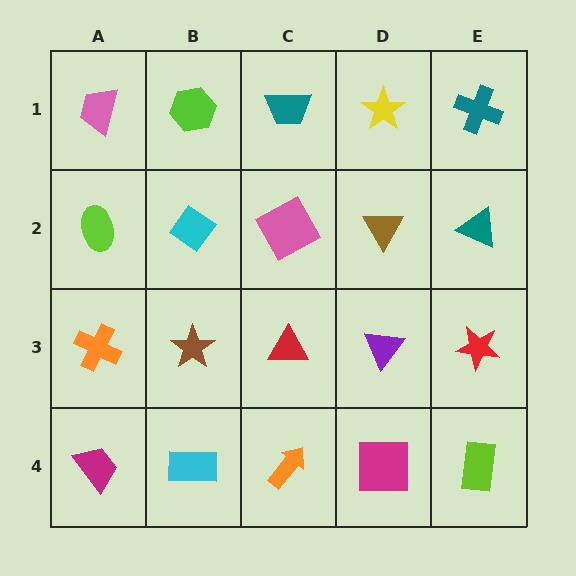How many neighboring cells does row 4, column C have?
3.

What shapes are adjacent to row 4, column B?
A brown star (row 3, column B), a magenta trapezoid (row 4, column A), an orange arrow (row 4, column C).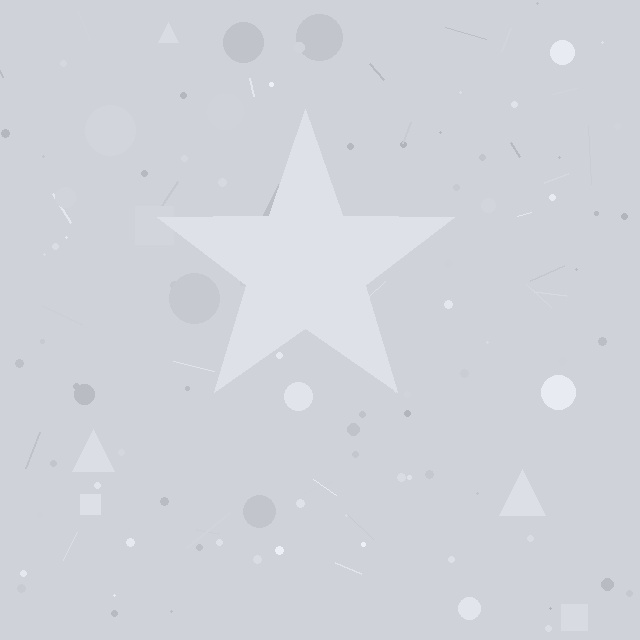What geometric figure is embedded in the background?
A star is embedded in the background.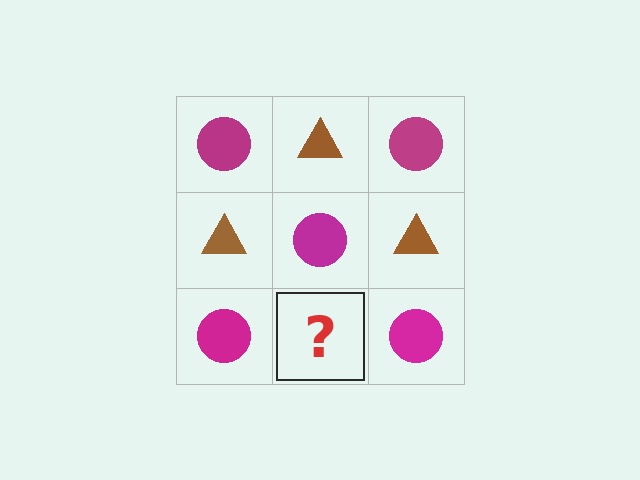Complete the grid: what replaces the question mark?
The question mark should be replaced with a brown triangle.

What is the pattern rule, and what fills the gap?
The rule is that it alternates magenta circle and brown triangle in a checkerboard pattern. The gap should be filled with a brown triangle.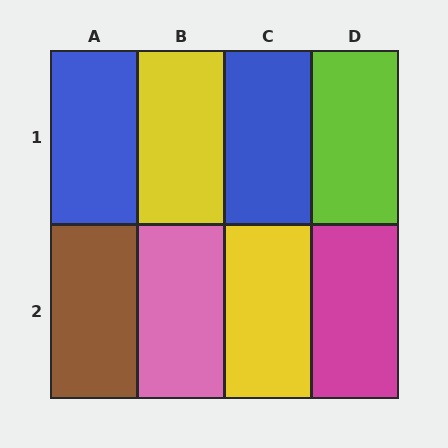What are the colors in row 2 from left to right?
Brown, pink, yellow, magenta.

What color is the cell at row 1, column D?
Lime.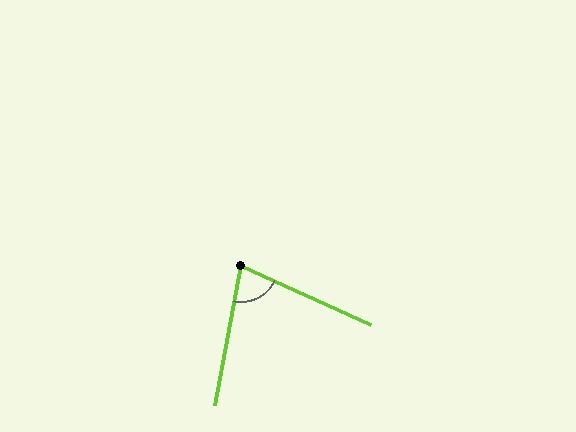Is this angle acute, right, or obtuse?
It is acute.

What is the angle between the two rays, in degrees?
Approximately 76 degrees.